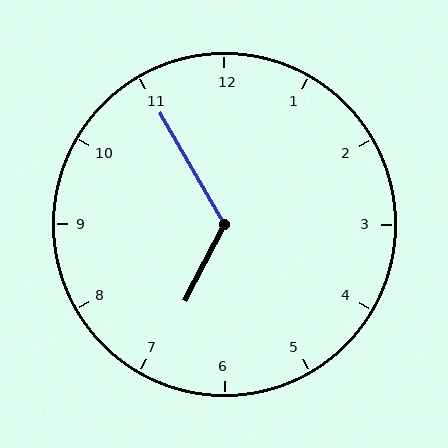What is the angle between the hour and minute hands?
Approximately 122 degrees.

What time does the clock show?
6:55.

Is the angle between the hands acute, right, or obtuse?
It is obtuse.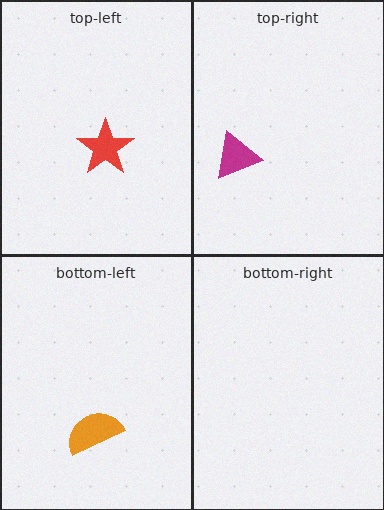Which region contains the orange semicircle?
The bottom-left region.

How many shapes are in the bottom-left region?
1.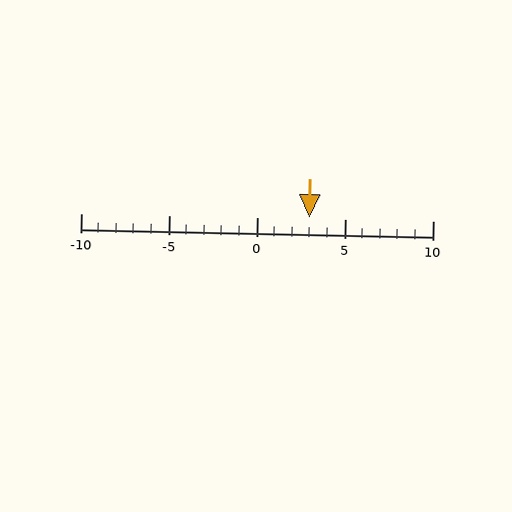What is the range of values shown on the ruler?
The ruler shows values from -10 to 10.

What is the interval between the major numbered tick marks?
The major tick marks are spaced 5 units apart.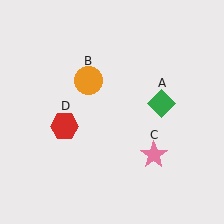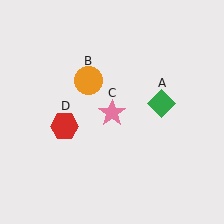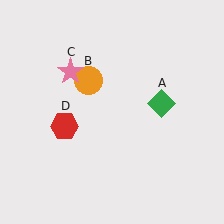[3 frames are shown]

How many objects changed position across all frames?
1 object changed position: pink star (object C).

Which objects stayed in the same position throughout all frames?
Green diamond (object A) and orange circle (object B) and red hexagon (object D) remained stationary.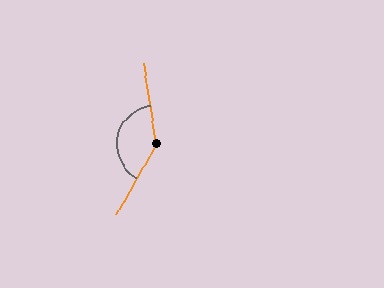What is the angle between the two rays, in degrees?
Approximately 142 degrees.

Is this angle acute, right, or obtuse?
It is obtuse.